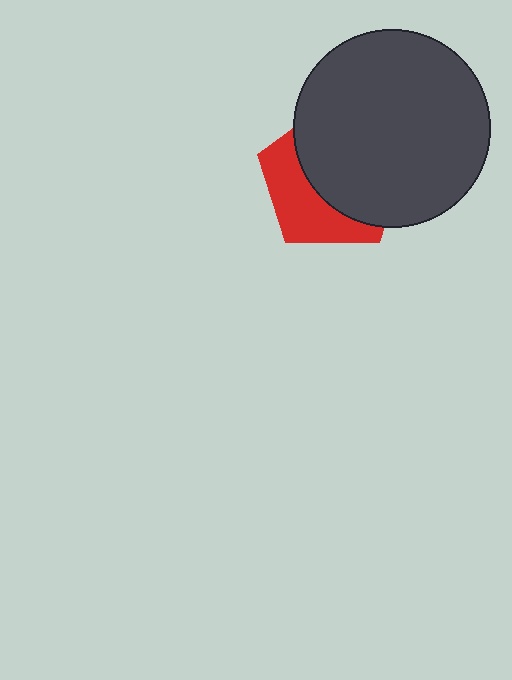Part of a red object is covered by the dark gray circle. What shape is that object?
It is a pentagon.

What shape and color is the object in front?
The object in front is a dark gray circle.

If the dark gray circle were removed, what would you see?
You would see the complete red pentagon.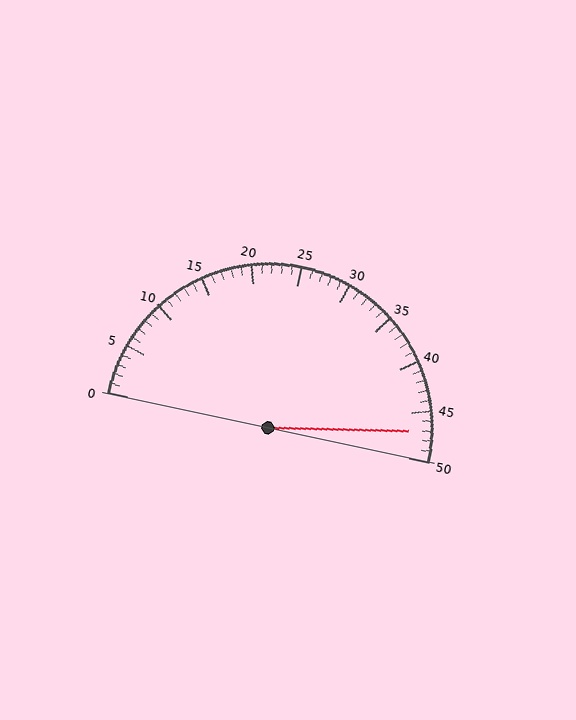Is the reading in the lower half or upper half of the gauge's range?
The reading is in the upper half of the range (0 to 50).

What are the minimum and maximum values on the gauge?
The gauge ranges from 0 to 50.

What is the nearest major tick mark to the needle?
The nearest major tick mark is 45.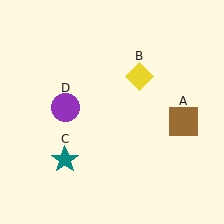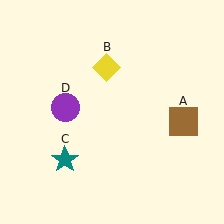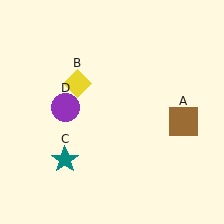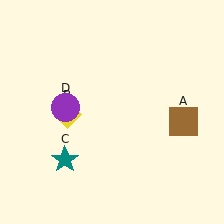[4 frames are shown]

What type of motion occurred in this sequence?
The yellow diamond (object B) rotated counterclockwise around the center of the scene.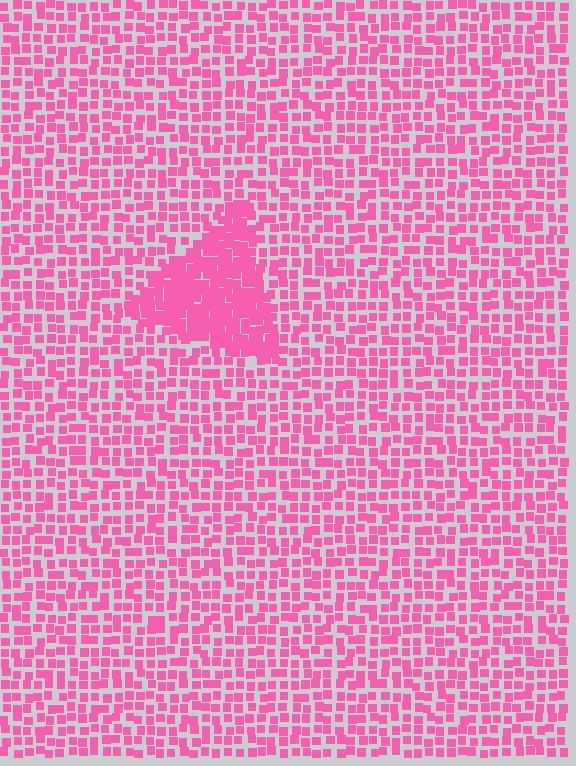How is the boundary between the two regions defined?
The boundary is defined by a change in element density (approximately 2.1x ratio). All elements are the same color, size, and shape.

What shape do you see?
I see a triangle.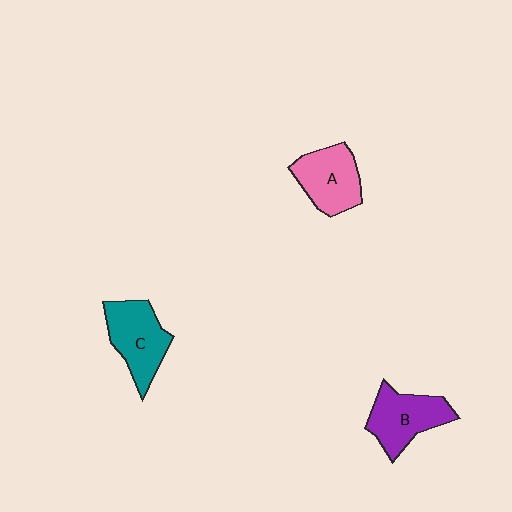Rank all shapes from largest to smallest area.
From largest to smallest: C (teal), B (purple), A (pink).